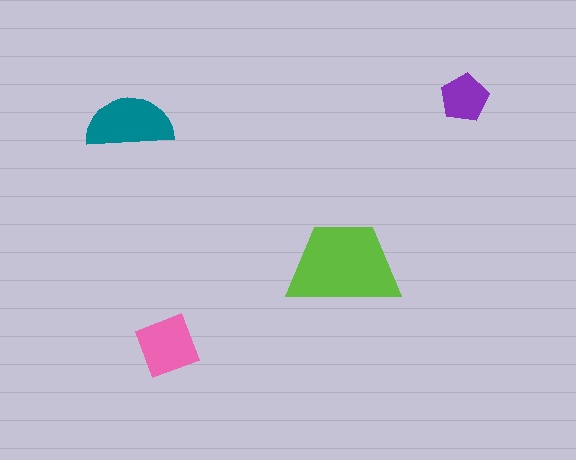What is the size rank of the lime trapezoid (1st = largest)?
1st.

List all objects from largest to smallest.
The lime trapezoid, the teal semicircle, the pink diamond, the purple pentagon.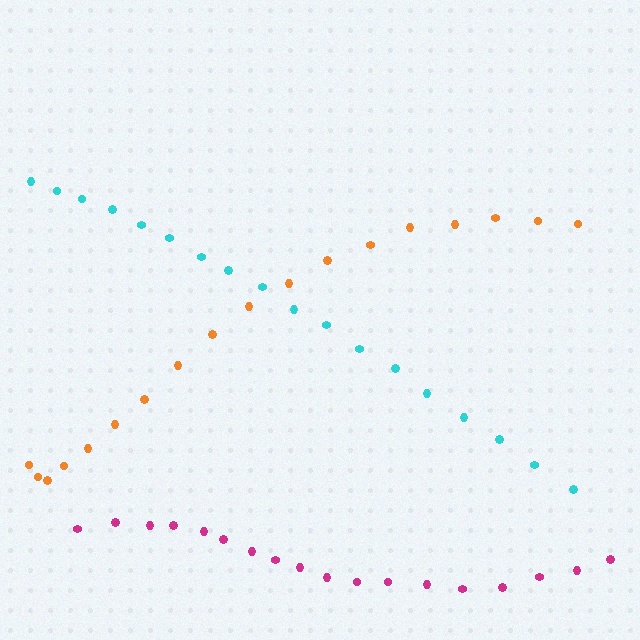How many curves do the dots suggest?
There are 3 distinct paths.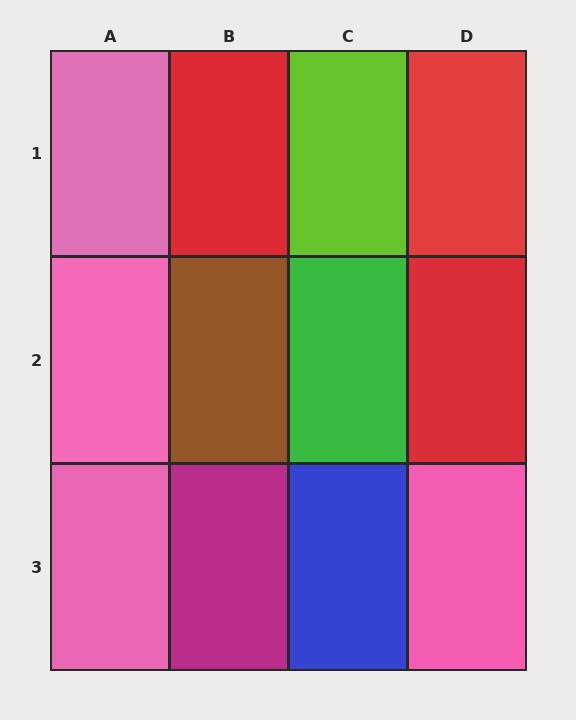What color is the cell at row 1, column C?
Lime.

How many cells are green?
1 cell is green.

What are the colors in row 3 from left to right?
Pink, magenta, blue, pink.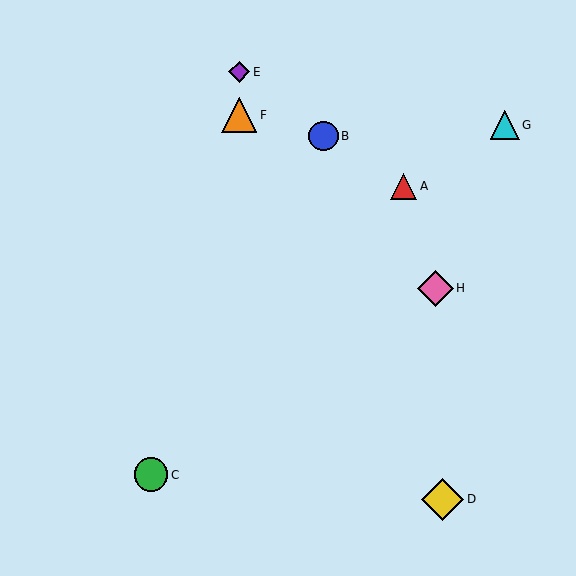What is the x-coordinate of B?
Object B is at x≈324.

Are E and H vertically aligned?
No, E is at x≈239 and H is at x≈435.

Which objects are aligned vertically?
Objects E, F are aligned vertically.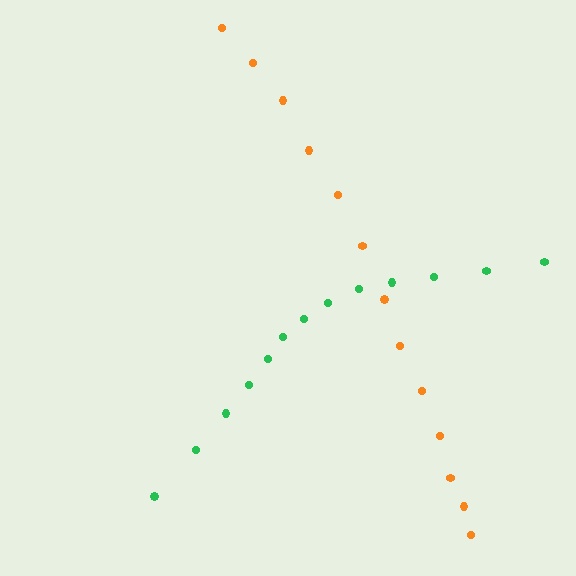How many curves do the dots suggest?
There are 2 distinct paths.